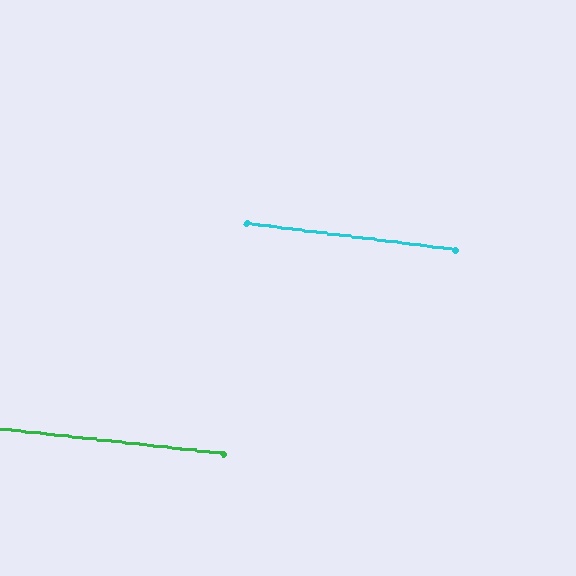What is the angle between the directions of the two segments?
Approximately 1 degree.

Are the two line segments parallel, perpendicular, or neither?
Parallel — their directions differ by only 0.9°.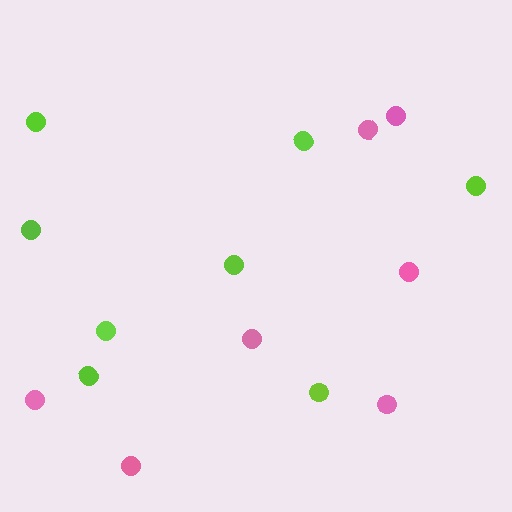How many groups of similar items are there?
There are 2 groups: one group of lime circles (8) and one group of pink circles (7).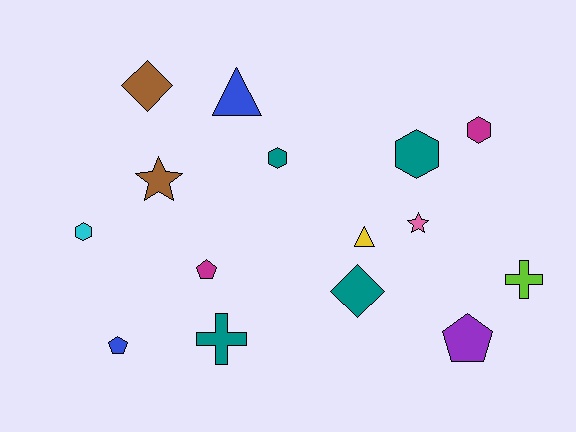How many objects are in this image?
There are 15 objects.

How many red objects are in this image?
There are no red objects.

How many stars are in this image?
There are 2 stars.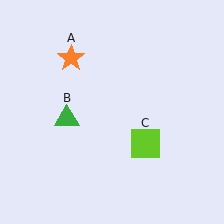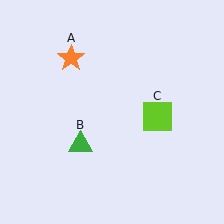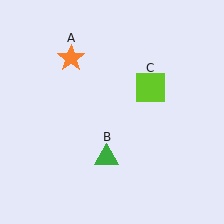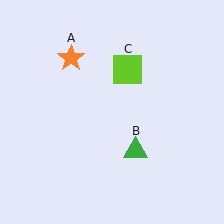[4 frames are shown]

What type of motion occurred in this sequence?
The green triangle (object B), lime square (object C) rotated counterclockwise around the center of the scene.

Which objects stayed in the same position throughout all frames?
Orange star (object A) remained stationary.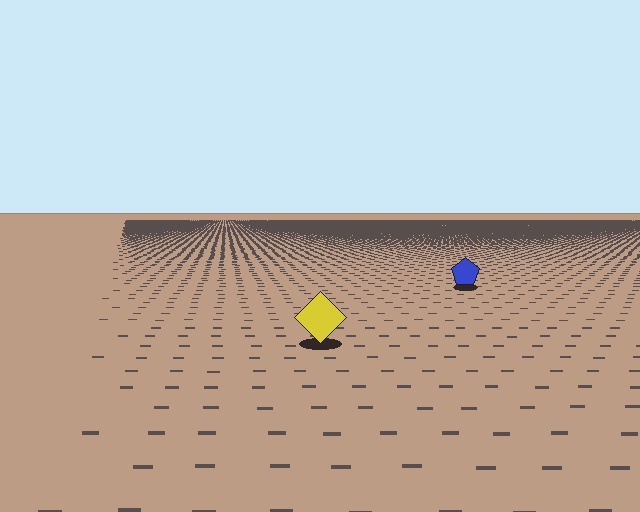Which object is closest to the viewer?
The yellow diamond is closest. The texture marks near it are larger and more spread out.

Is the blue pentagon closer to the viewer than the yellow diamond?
No. The yellow diamond is closer — you can tell from the texture gradient: the ground texture is coarser near it.